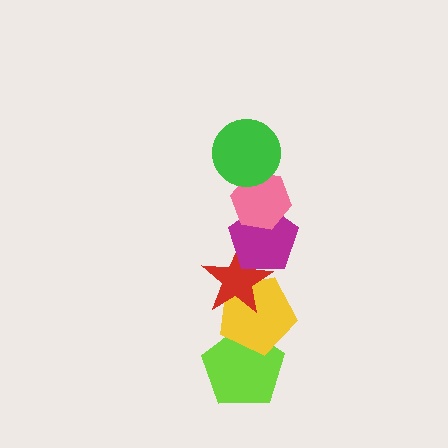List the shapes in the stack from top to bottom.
From top to bottom: the green circle, the pink hexagon, the magenta pentagon, the red star, the yellow pentagon, the lime pentagon.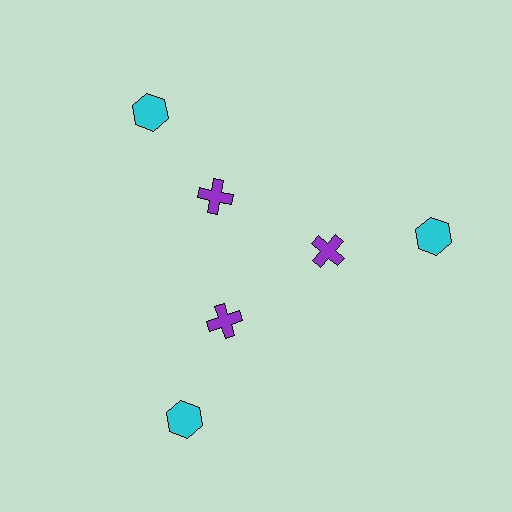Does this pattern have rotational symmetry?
Yes, this pattern has 3-fold rotational symmetry. It looks the same after rotating 120 degrees around the center.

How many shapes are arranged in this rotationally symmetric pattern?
There are 6 shapes, arranged in 3 groups of 2.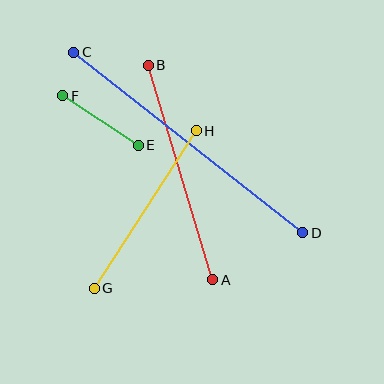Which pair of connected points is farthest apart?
Points C and D are farthest apart.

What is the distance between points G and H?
The distance is approximately 188 pixels.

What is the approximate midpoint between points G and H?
The midpoint is at approximately (145, 210) pixels.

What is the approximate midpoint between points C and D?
The midpoint is at approximately (188, 143) pixels.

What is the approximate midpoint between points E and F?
The midpoint is at approximately (100, 120) pixels.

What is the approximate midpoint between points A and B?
The midpoint is at approximately (181, 173) pixels.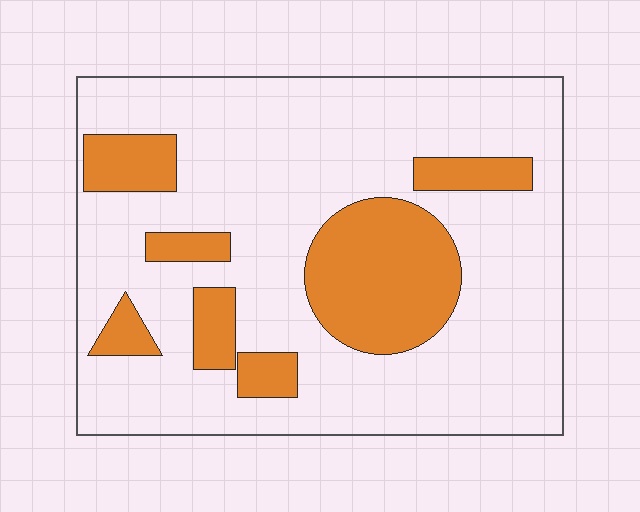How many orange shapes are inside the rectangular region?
7.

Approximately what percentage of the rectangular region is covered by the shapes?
Approximately 25%.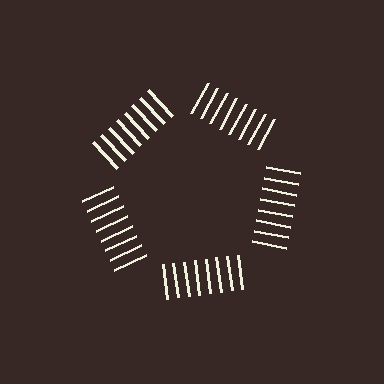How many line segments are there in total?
40 — 8 along each of the 5 edges.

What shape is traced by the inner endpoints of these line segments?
An illusory pentagon — the line segments terminate on its edges but no continuous stroke is drawn.